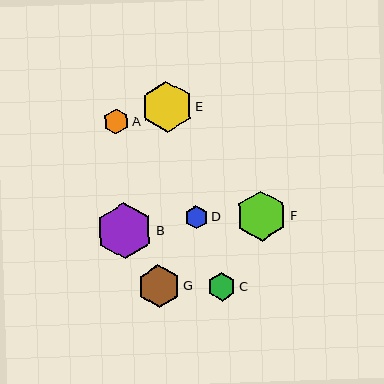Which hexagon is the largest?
Hexagon B is the largest with a size of approximately 57 pixels.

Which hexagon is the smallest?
Hexagon D is the smallest with a size of approximately 23 pixels.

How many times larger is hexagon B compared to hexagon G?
Hexagon B is approximately 1.3 times the size of hexagon G.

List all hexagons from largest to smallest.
From largest to smallest: B, E, F, G, C, A, D.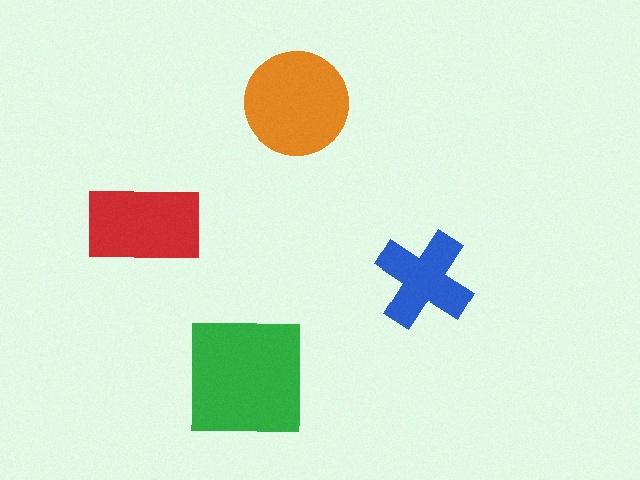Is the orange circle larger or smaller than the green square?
Smaller.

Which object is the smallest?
The blue cross.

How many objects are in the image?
There are 4 objects in the image.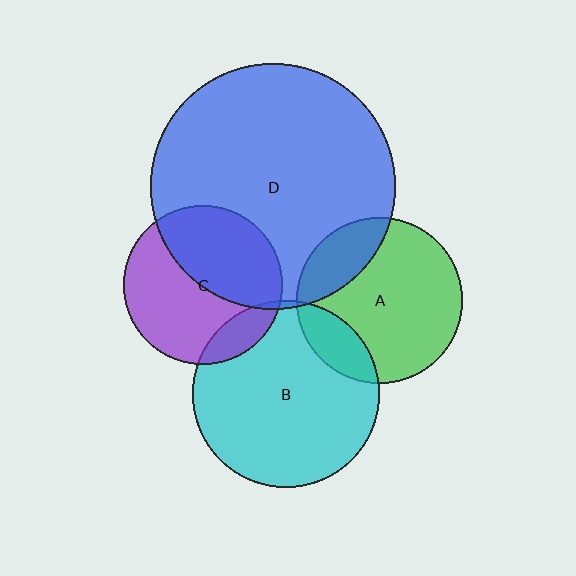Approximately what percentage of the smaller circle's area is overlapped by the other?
Approximately 15%.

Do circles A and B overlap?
Yes.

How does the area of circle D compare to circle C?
Approximately 2.4 times.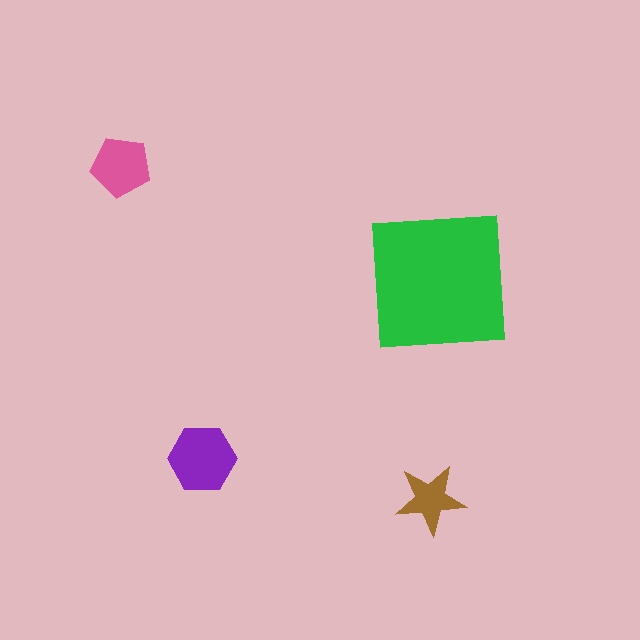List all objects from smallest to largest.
The brown star, the pink pentagon, the purple hexagon, the green square.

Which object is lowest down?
The brown star is bottommost.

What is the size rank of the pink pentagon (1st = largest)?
3rd.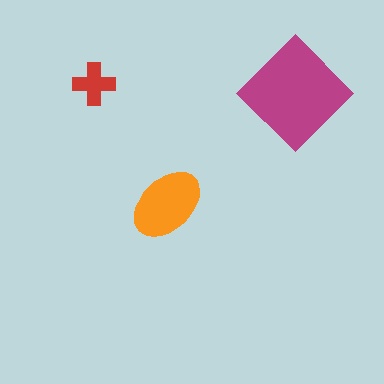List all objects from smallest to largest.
The red cross, the orange ellipse, the magenta diamond.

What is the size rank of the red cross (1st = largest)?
3rd.